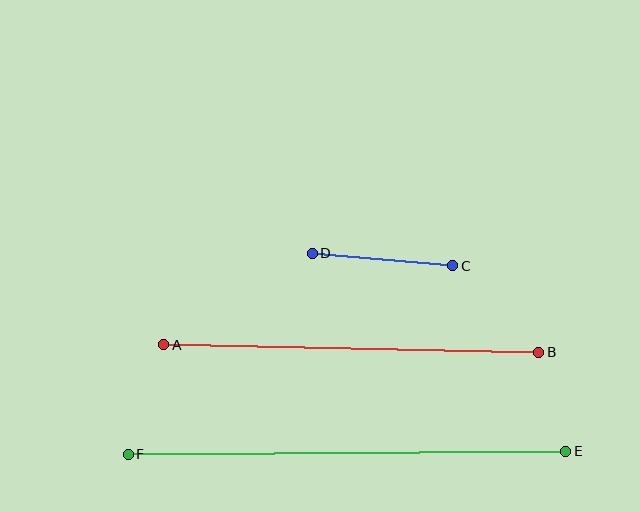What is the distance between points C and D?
The distance is approximately 141 pixels.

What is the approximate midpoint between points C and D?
The midpoint is at approximately (382, 260) pixels.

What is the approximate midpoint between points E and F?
The midpoint is at approximately (347, 453) pixels.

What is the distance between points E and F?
The distance is approximately 438 pixels.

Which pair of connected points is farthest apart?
Points E and F are farthest apart.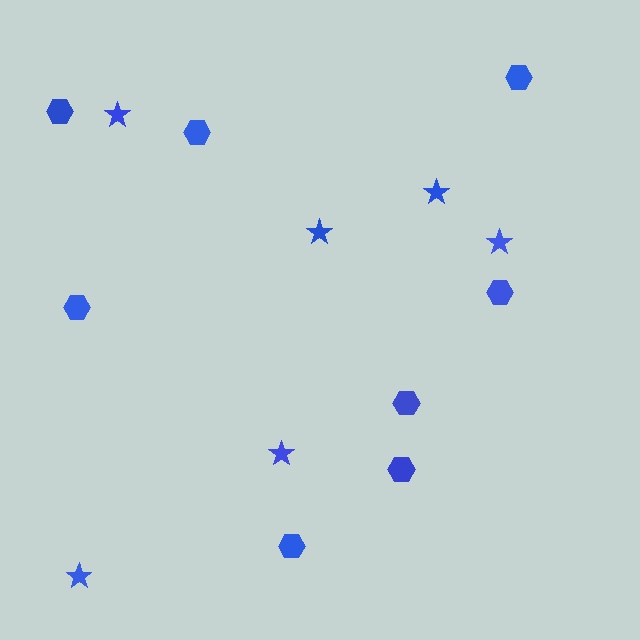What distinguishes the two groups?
There are 2 groups: one group of hexagons (8) and one group of stars (6).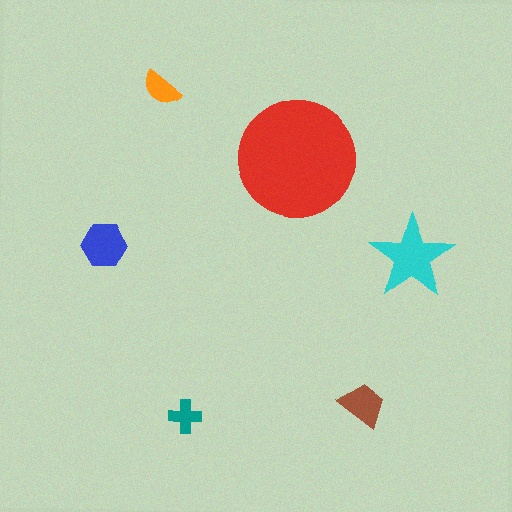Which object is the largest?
The red circle.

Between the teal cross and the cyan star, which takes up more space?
The cyan star.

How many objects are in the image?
There are 6 objects in the image.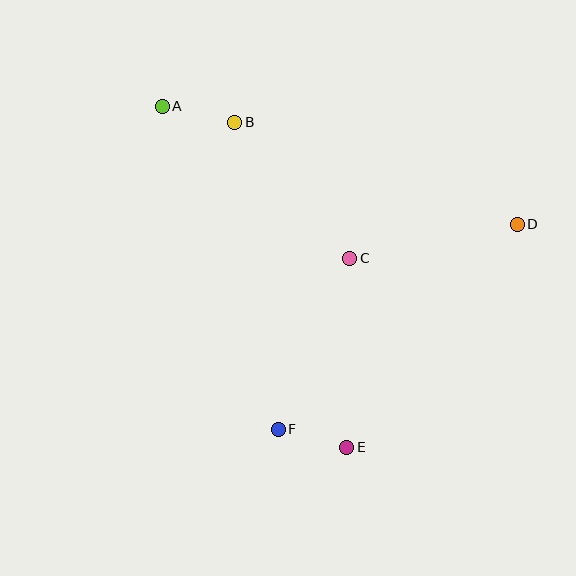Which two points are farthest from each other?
Points A and E are farthest from each other.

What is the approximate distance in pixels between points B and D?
The distance between B and D is approximately 300 pixels.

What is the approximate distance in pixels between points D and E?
The distance between D and E is approximately 281 pixels.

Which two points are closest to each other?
Points E and F are closest to each other.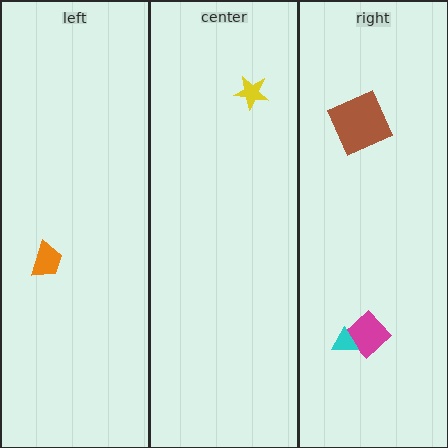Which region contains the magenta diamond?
The right region.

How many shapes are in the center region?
1.